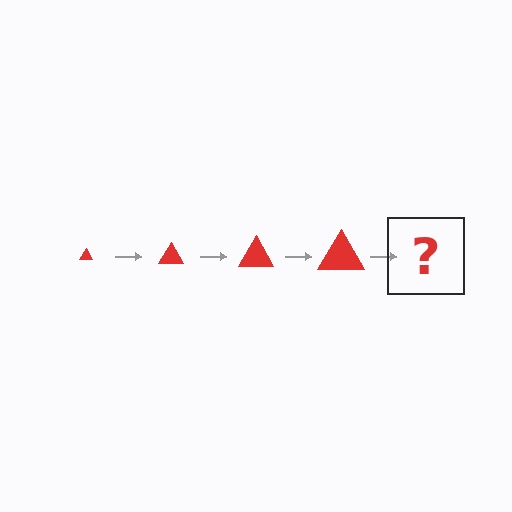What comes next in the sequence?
The next element should be a red triangle, larger than the previous one.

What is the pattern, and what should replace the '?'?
The pattern is that the triangle gets progressively larger each step. The '?' should be a red triangle, larger than the previous one.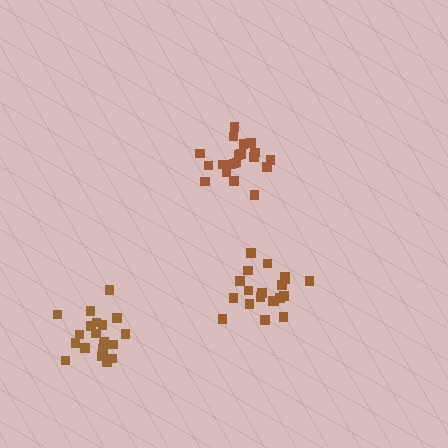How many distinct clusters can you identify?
There are 3 distinct clusters.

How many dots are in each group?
Group 1: 20 dots, Group 2: 20 dots, Group 3: 20 dots (60 total).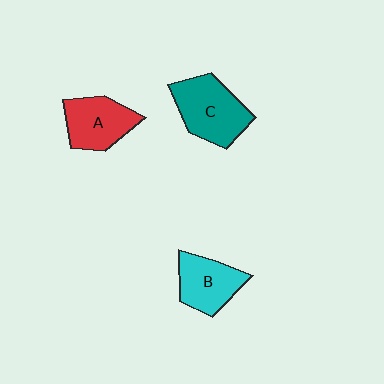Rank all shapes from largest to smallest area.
From largest to smallest: C (teal), A (red), B (cyan).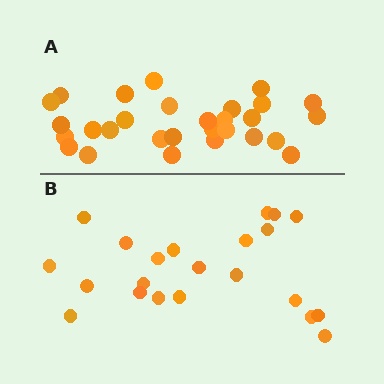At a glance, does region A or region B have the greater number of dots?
Region A (the top region) has more dots.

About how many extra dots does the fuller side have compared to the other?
Region A has roughly 8 or so more dots than region B.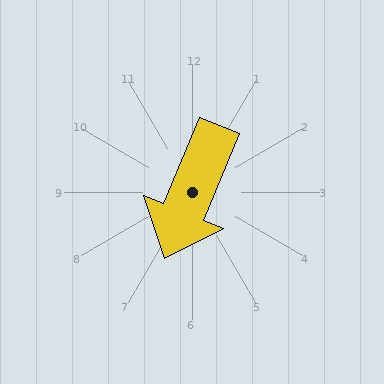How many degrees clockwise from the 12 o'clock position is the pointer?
Approximately 203 degrees.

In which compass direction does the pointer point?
Southwest.